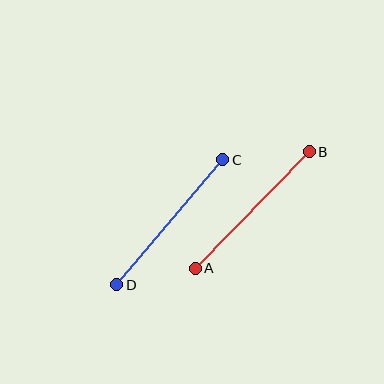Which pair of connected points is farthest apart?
Points C and D are farthest apart.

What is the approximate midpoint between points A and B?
The midpoint is at approximately (252, 210) pixels.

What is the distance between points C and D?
The distance is approximately 164 pixels.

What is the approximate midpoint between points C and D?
The midpoint is at approximately (170, 222) pixels.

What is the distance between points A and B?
The distance is approximately 163 pixels.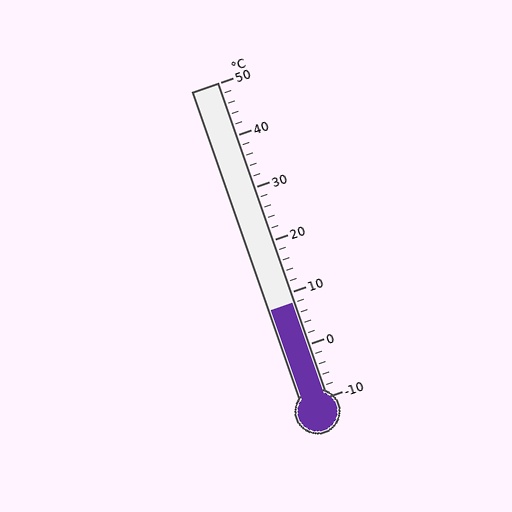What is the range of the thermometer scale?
The thermometer scale ranges from -10°C to 50°C.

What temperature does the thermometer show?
The thermometer shows approximately 8°C.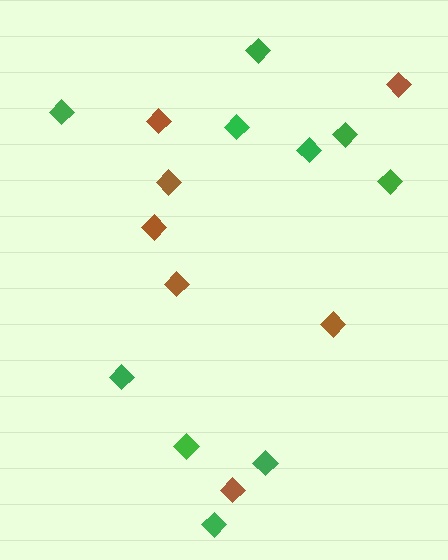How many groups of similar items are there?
There are 2 groups: one group of brown diamonds (7) and one group of green diamonds (10).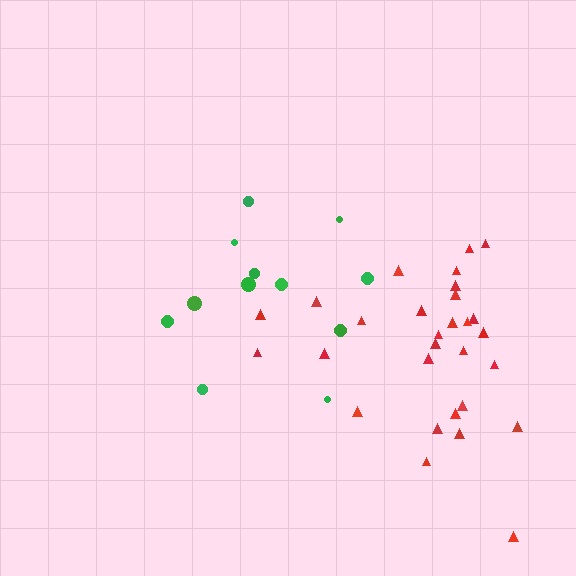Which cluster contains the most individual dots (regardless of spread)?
Red (29).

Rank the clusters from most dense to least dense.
red, green.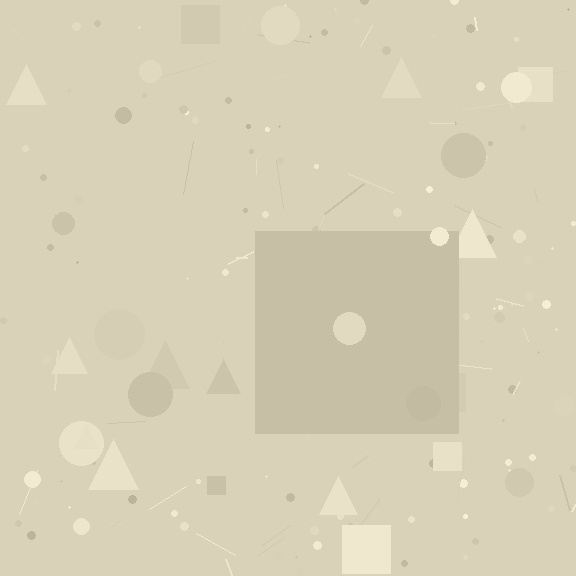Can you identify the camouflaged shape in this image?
The camouflaged shape is a square.